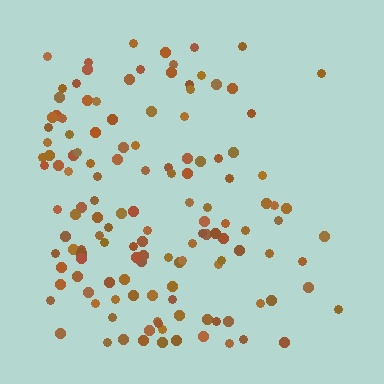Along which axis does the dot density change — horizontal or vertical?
Horizontal.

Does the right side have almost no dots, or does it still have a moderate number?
Still a moderate number, just noticeably fewer than the left.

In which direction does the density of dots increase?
From right to left, with the left side densest.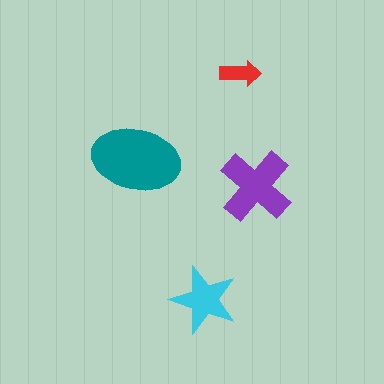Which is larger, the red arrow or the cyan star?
The cyan star.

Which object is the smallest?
The red arrow.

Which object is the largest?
The teal ellipse.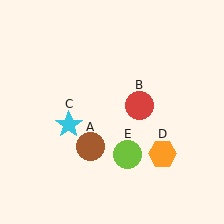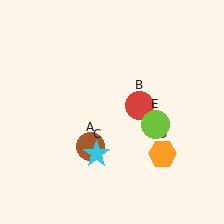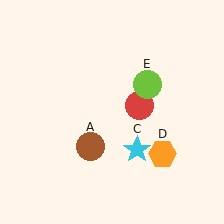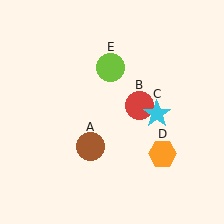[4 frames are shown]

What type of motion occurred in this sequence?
The cyan star (object C), lime circle (object E) rotated counterclockwise around the center of the scene.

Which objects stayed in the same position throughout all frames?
Brown circle (object A) and red circle (object B) and orange hexagon (object D) remained stationary.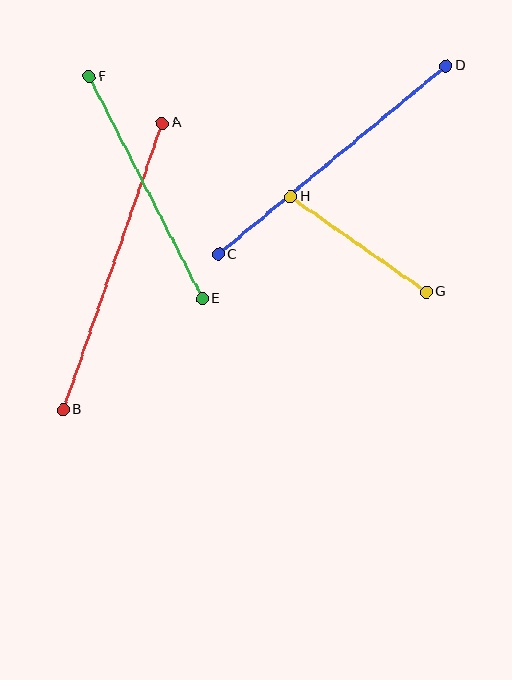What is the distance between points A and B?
The distance is approximately 303 pixels.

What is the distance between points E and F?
The distance is approximately 249 pixels.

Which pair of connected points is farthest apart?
Points A and B are farthest apart.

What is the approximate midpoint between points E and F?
The midpoint is at approximately (146, 188) pixels.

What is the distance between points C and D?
The distance is approximately 296 pixels.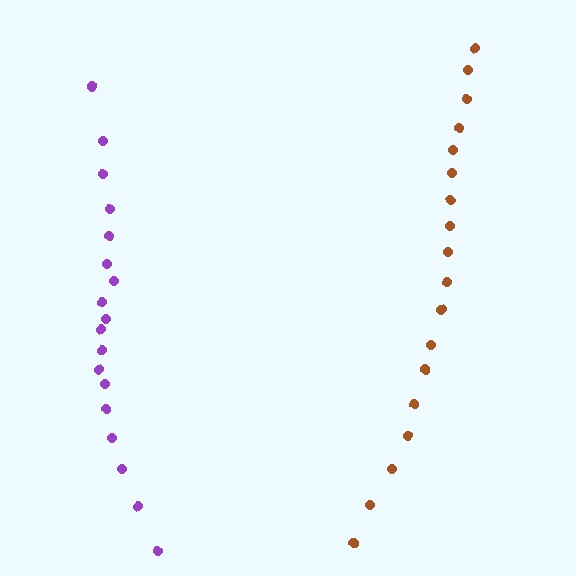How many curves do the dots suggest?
There are 2 distinct paths.